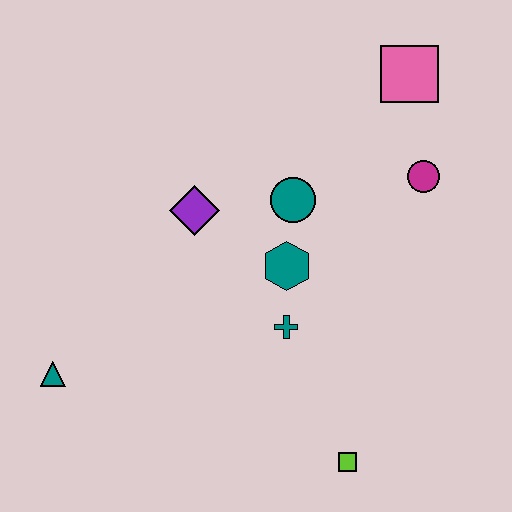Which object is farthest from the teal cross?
The pink square is farthest from the teal cross.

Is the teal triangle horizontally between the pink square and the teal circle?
No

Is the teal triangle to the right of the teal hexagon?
No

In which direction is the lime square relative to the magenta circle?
The lime square is below the magenta circle.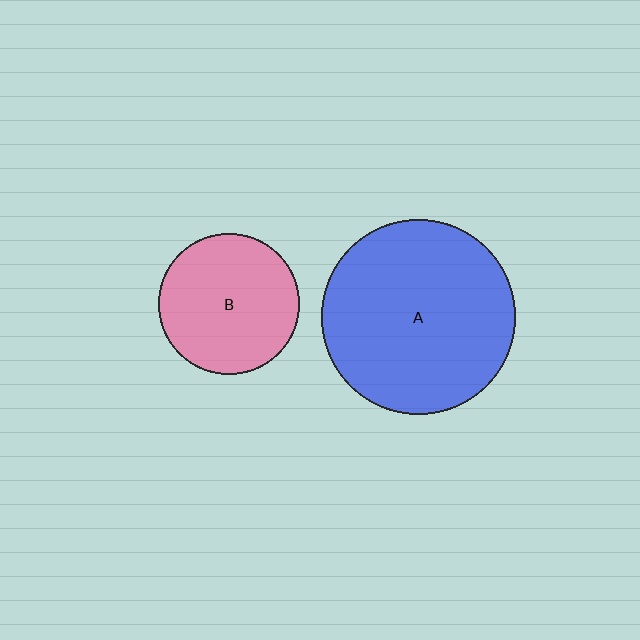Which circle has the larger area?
Circle A (blue).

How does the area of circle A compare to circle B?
Approximately 1.9 times.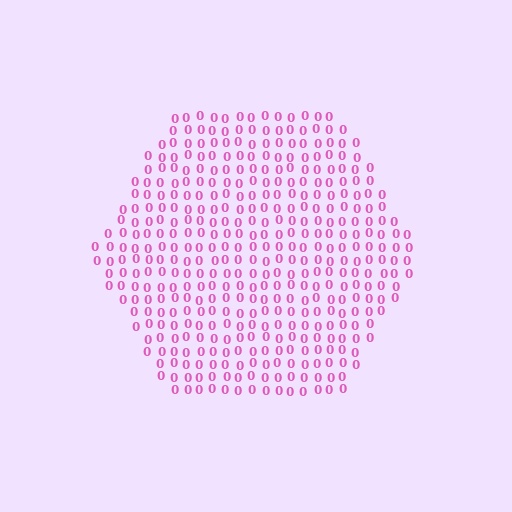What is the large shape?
The large shape is a hexagon.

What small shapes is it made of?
It is made of small digit 0's.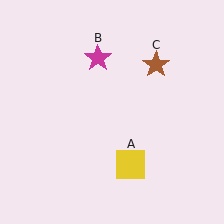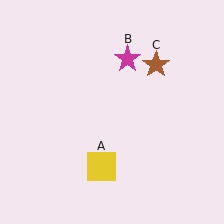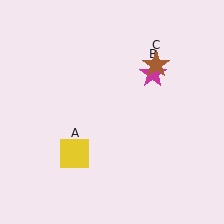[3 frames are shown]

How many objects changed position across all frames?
2 objects changed position: yellow square (object A), magenta star (object B).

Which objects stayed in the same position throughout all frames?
Brown star (object C) remained stationary.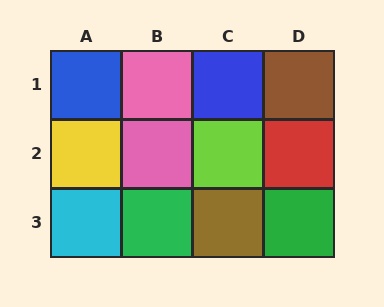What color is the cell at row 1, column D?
Brown.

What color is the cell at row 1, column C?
Blue.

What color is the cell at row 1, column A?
Blue.